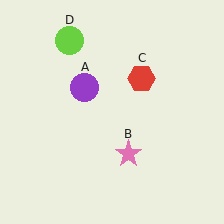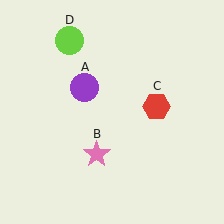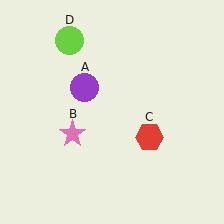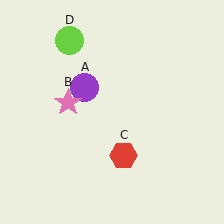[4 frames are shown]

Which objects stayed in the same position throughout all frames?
Purple circle (object A) and lime circle (object D) remained stationary.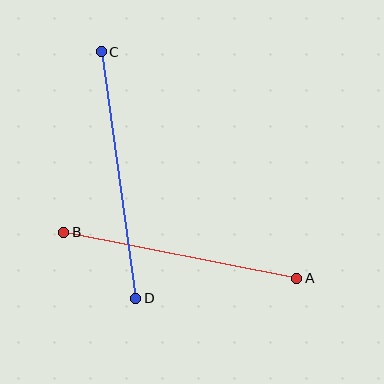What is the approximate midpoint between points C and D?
The midpoint is at approximately (119, 175) pixels.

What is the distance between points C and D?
The distance is approximately 249 pixels.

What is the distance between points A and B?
The distance is approximately 238 pixels.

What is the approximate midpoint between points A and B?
The midpoint is at approximately (180, 255) pixels.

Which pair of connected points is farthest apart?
Points C and D are farthest apart.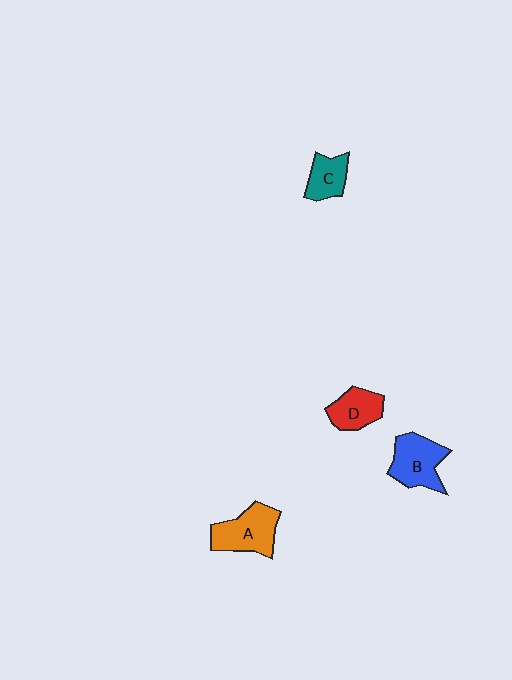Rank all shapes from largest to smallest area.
From largest to smallest: A (orange), B (blue), D (red), C (teal).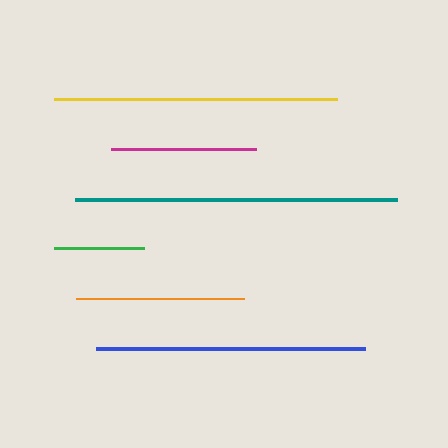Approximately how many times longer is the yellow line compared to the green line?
The yellow line is approximately 3.1 times the length of the green line.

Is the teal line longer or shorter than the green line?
The teal line is longer than the green line.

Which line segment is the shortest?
The green line is the shortest at approximately 91 pixels.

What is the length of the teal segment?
The teal segment is approximately 321 pixels long.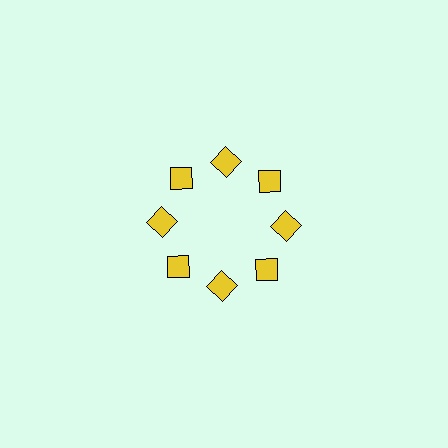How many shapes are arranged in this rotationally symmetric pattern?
There are 8 shapes, arranged in 8 groups of 1.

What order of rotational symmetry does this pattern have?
This pattern has 8-fold rotational symmetry.